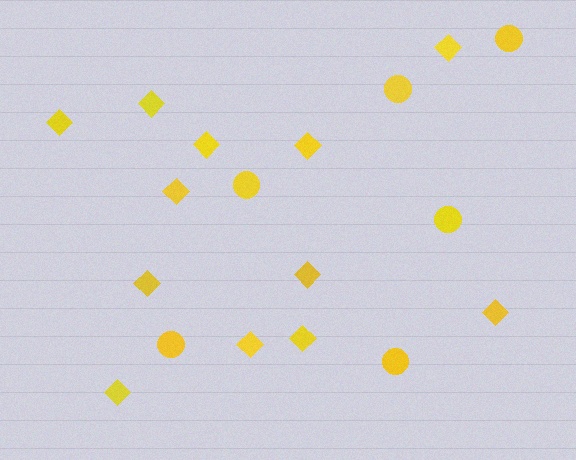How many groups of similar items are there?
There are 2 groups: one group of diamonds (12) and one group of circles (6).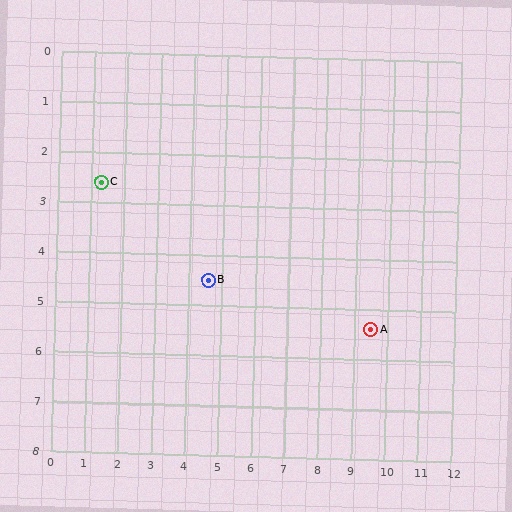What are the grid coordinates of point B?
Point B is at approximately (4.6, 4.5).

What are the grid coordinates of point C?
Point C is at approximately (1.3, 2.6).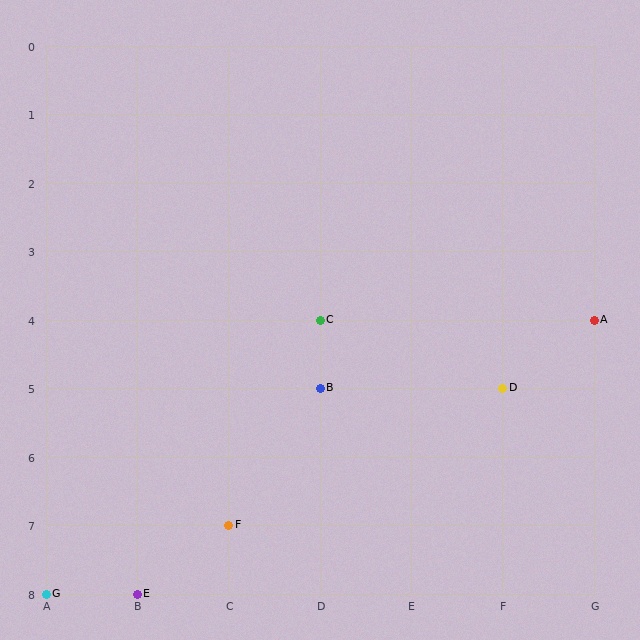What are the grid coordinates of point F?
Point F is at grid coordinates (C, 7).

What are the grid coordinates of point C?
Point C is at grid coordinates (D, 4).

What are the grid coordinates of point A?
Point A is at grid coordinates (G, 4).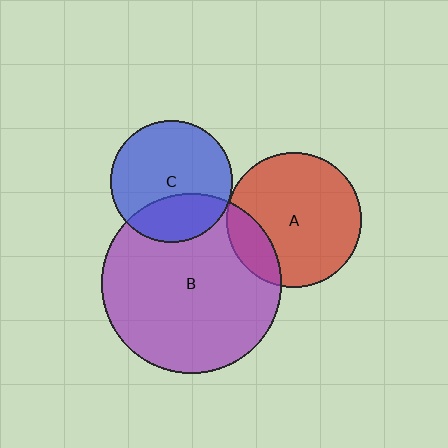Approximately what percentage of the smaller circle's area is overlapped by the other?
Approximately 5%.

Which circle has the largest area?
Circle B (purple).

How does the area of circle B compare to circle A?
Approximately 1.8 times.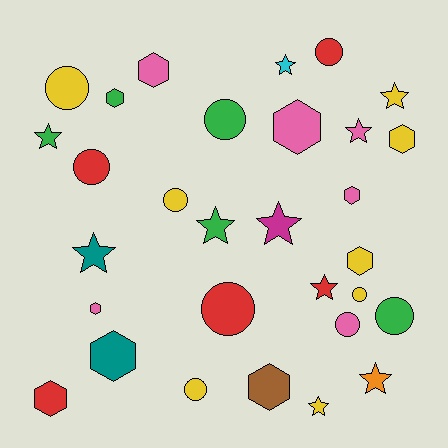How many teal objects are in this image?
There are 2 teal objects.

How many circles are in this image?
There are 10 circles.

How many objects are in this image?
There are 30 objects.